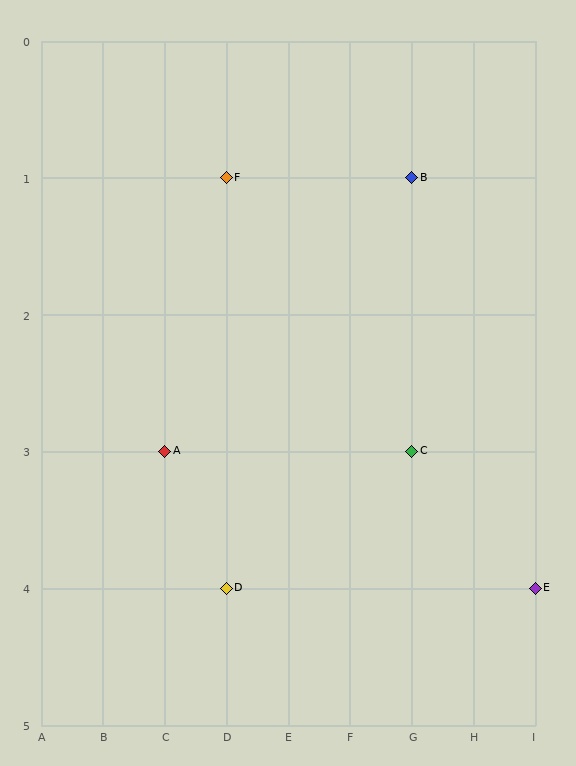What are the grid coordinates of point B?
Point B is at grid coordinates (G, 1).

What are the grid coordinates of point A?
Point A is at grid coordinates (C, 3).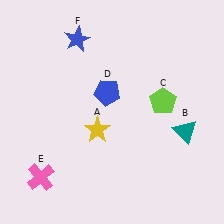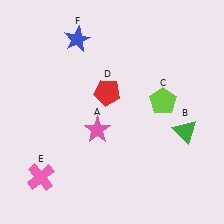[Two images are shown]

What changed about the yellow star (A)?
In Image 1, A is yellow. In Image 2, it changed to pink.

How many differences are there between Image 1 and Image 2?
There are 3 differences between the two images.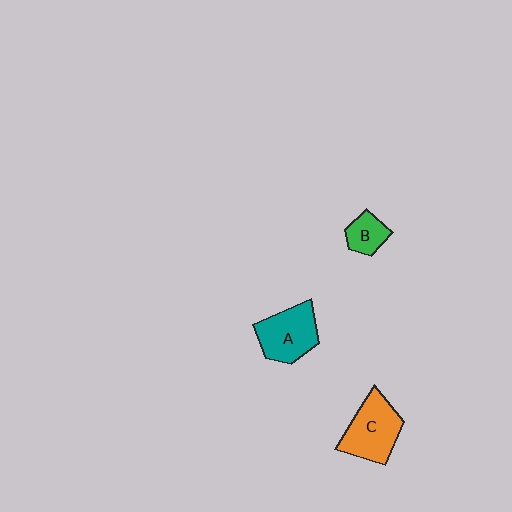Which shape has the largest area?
Shape C (orange).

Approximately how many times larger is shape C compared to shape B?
Approximately 2.2 times.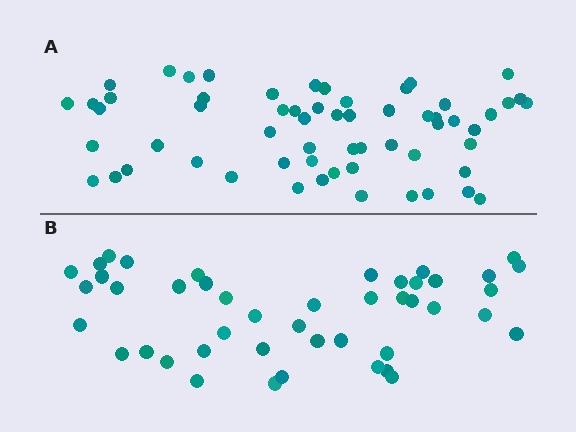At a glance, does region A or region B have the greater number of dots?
Region A (the top region) has more dots.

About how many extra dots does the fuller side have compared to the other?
Region A has approximately 15 more dots than region B.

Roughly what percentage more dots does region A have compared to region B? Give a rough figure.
About 35% more.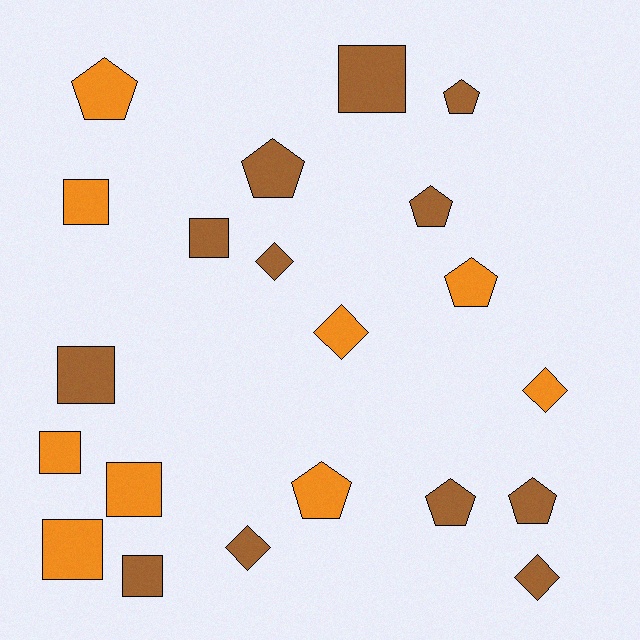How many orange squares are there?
There are 4 orange squares.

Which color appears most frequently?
Brown, with 12 objects.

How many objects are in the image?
There are 21 objects.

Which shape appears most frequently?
Square, with 8 objects.